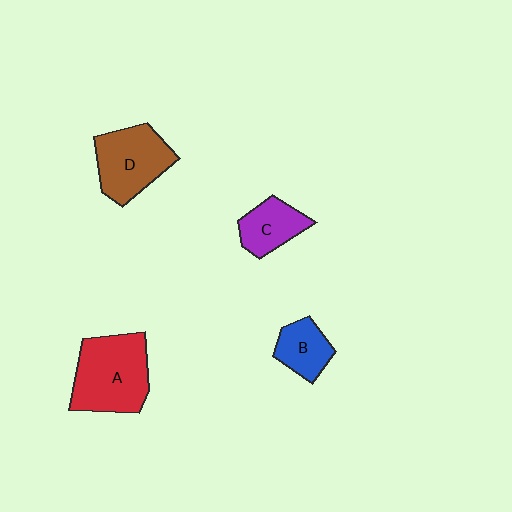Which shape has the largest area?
Shape A (red).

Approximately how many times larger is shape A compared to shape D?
Approximately 1.2 times.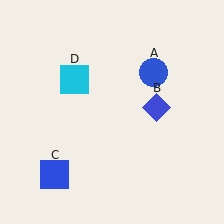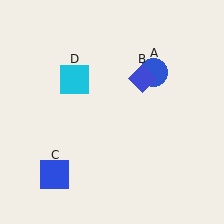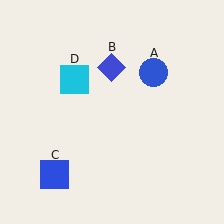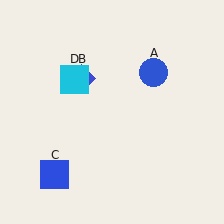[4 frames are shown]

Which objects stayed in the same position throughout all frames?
Blue circle (object A) and blue square (object C) and cyan square (object D) remained stationary.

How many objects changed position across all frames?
1 object changed position: blue diamond (object B).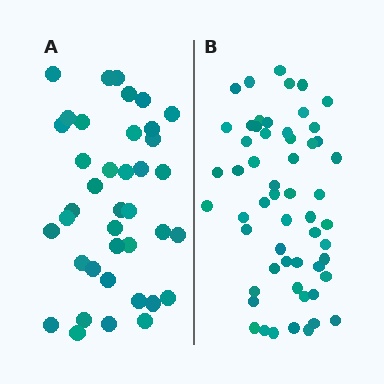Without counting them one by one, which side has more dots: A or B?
Region B (the right region) has more dots.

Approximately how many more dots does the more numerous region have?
Region B has approximately 15 more dots than region A.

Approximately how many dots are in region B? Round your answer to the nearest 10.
About 60 dots. (The exact count is 56, which rounds to 60.)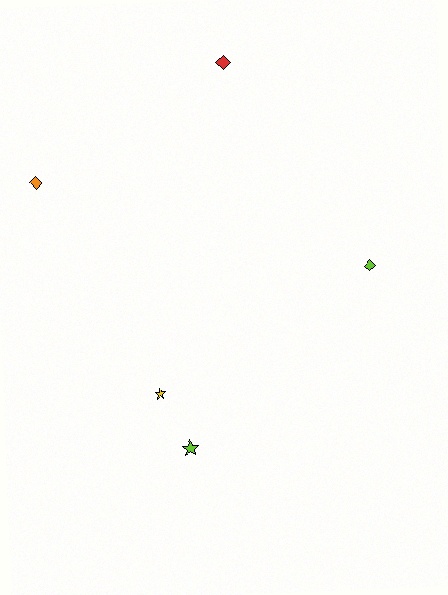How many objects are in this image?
There are 5 objects.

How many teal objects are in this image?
There are no teal objects.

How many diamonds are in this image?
There are 3 diamonds.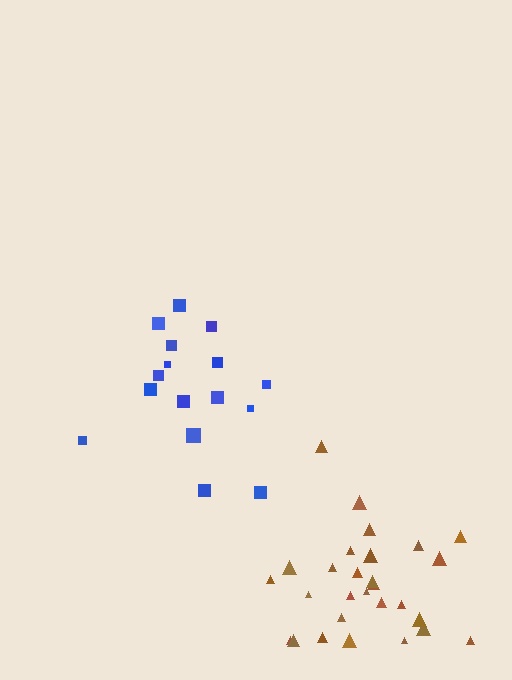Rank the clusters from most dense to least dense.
brown, blue.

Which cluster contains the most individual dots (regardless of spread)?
Brown (29).